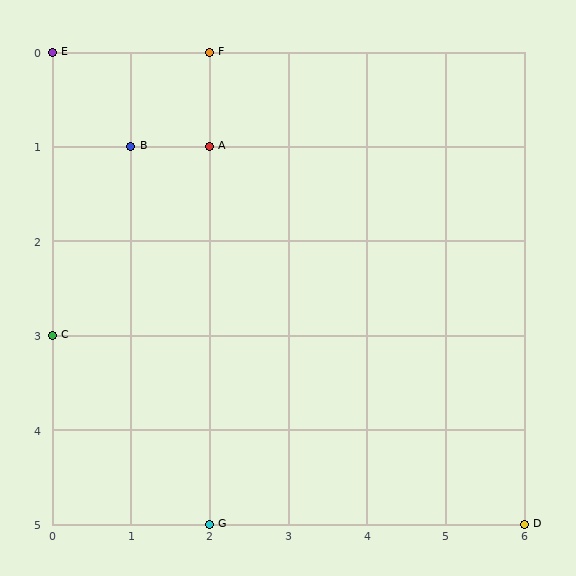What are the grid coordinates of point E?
Point E is at grid coordinates (0, 0).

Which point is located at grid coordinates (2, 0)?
Point F is at (2, 0).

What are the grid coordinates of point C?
Point C is at grid coordinates (0, 3).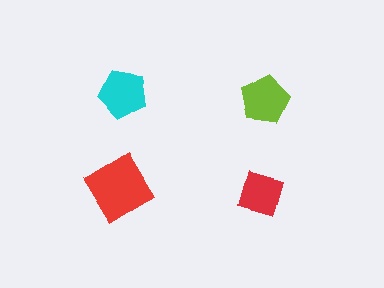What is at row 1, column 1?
A cyan pentagon.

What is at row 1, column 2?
A lime pentagon.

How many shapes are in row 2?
2 shapes.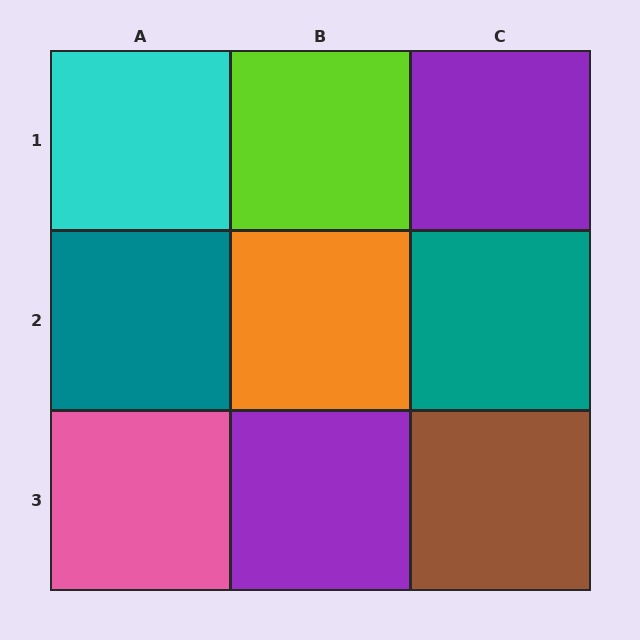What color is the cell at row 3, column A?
Pink.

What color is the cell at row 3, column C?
Brown.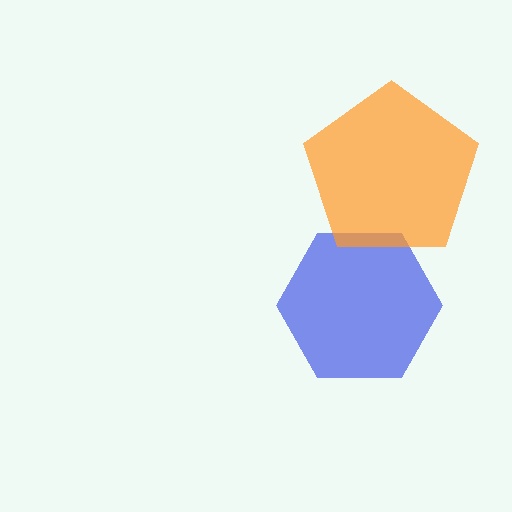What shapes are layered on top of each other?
The layered shapes are: a blue hexagon, an orange pentagon.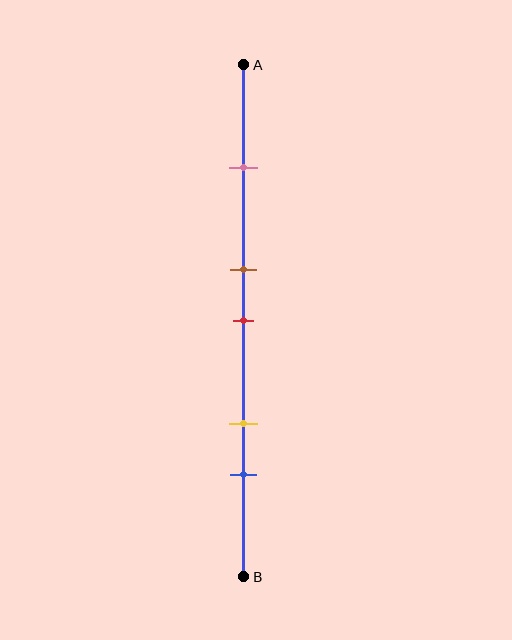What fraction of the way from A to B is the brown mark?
The brown mark is approximately 40% (0.4) of the way from A to B.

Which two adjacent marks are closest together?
The brown and red marks are the closest adjacent pair.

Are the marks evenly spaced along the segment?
No, the marks are not evenly spaced.